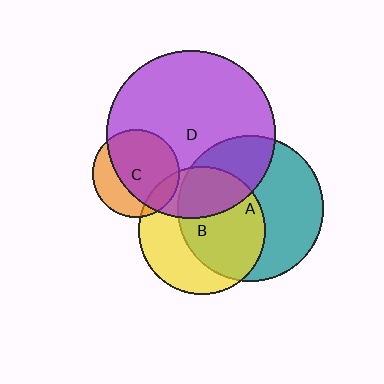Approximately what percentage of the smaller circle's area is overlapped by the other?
Approximately 15%.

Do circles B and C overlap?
Yes.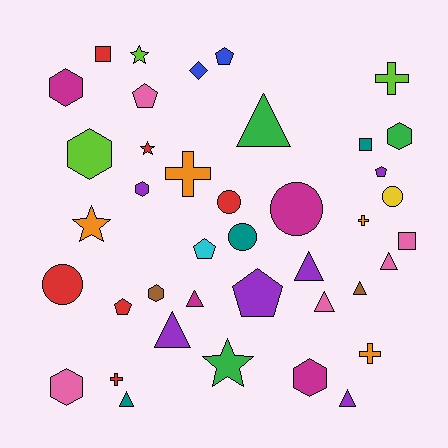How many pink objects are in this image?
There are 5 pink objects.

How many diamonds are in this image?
There is 1 diamond.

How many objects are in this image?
There are 40 objects.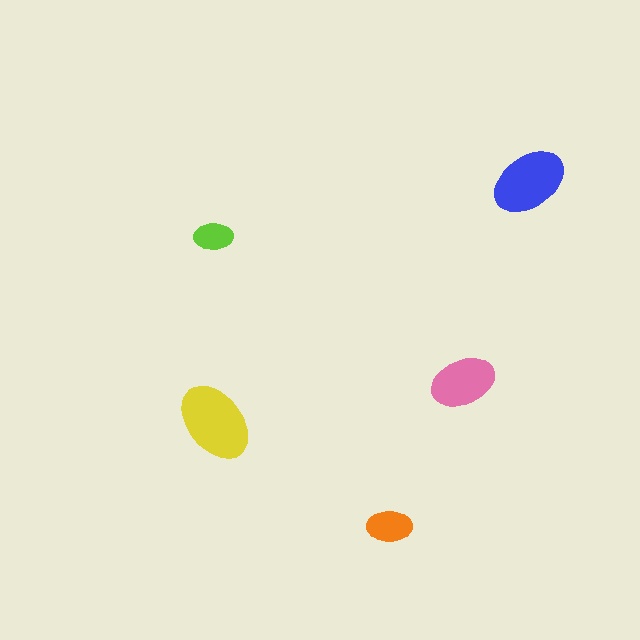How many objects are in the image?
There are 5 objects in the image.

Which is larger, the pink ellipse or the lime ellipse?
The pink one.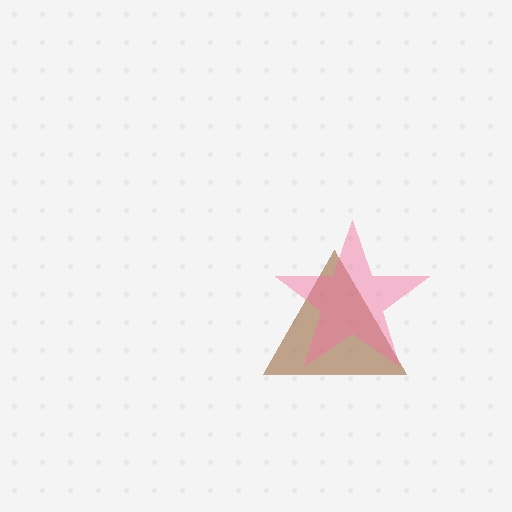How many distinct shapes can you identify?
There are 2 distinct shapes: a brown triangle, a pink star.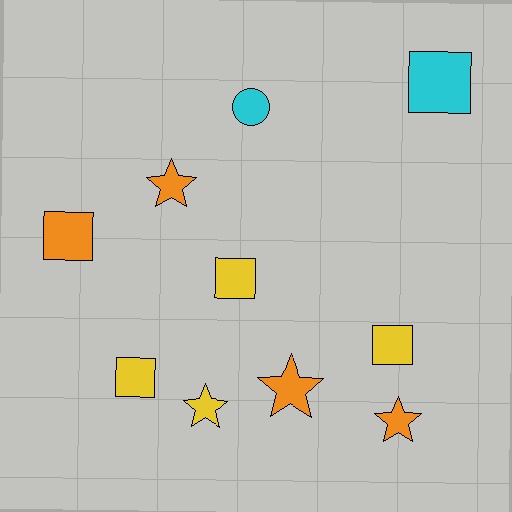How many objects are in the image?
There are 10 objects.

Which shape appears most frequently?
Square, with 5 objects.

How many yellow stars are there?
There is 1 yellow star.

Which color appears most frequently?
Orange, with 4 objects.